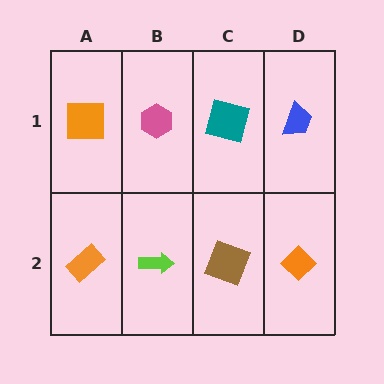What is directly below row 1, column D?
An orange diamond.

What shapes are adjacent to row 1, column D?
An orange diamond (row 2, column D), a teal square (row 1, column C).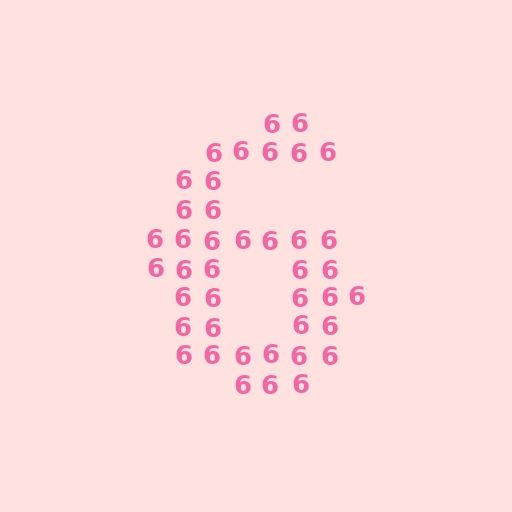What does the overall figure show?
The overall figure shows the digit 6.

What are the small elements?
The small elements are digit 6's.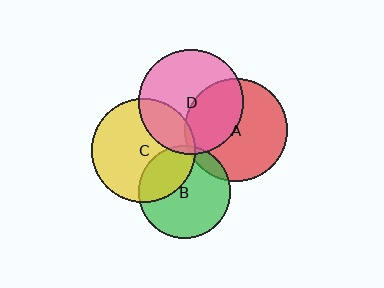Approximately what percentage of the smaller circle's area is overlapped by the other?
Approximately 10%.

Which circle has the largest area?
Circle D (pink).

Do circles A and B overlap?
Yes.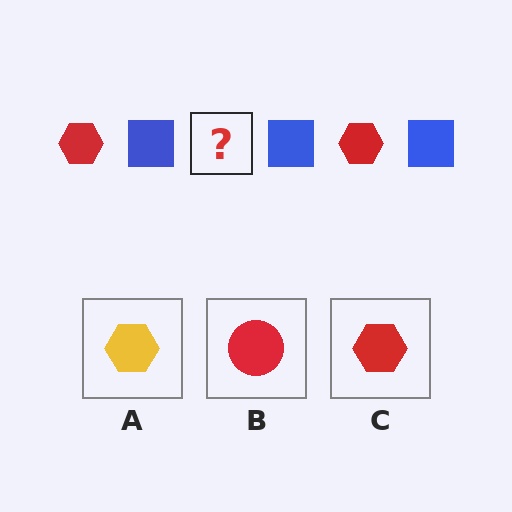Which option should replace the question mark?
Option C.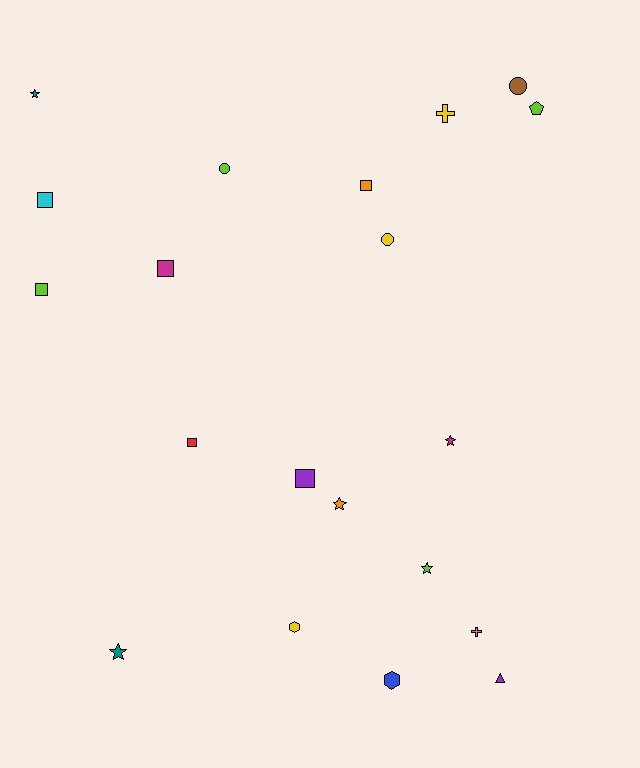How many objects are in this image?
There are 20 objects.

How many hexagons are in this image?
There are 2 hexagons.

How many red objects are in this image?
There is 1 red object.